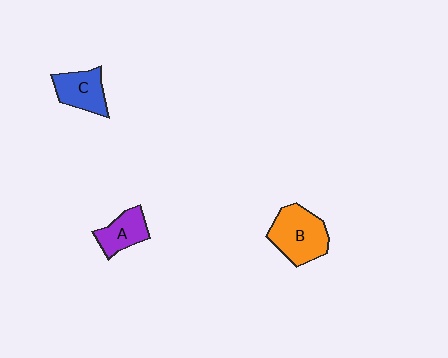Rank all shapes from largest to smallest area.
From largest to smallest: B (orange), C (blue), A (purple).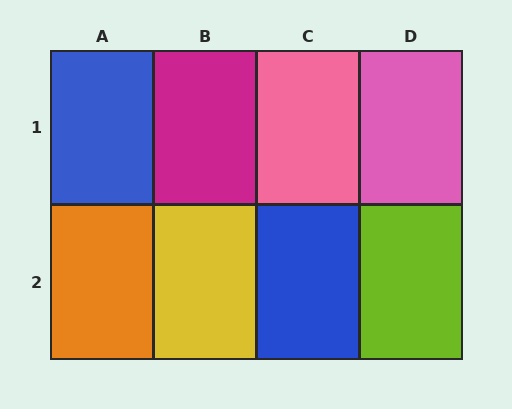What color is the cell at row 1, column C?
Pink.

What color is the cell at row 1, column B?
Magenta.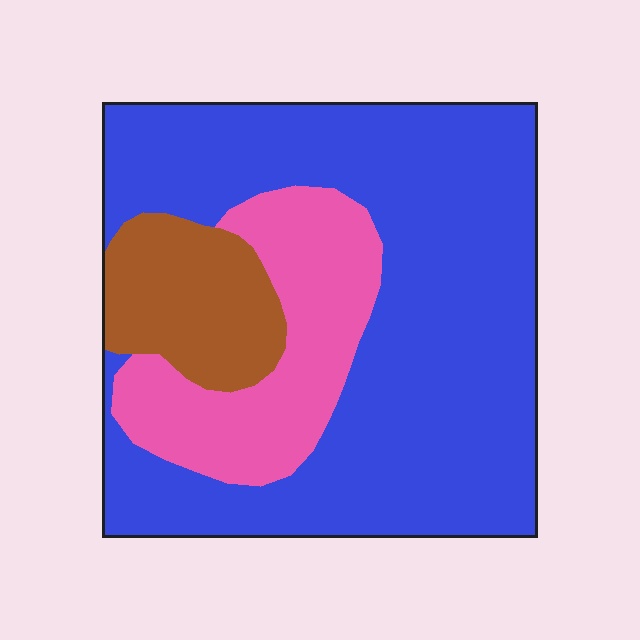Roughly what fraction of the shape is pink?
Pink takes up about one fifth (1/5) of the shape.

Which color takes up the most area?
Blue, at roughly 65%.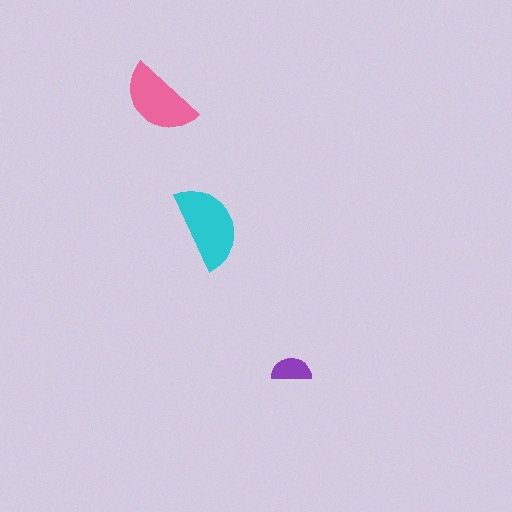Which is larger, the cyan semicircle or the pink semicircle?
The cyan one.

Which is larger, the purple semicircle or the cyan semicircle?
The cyan one.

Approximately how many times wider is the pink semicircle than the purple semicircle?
About 2 times wider.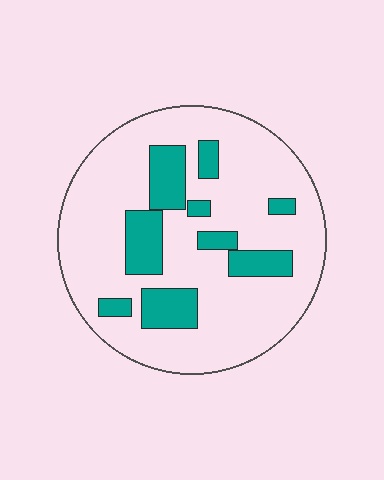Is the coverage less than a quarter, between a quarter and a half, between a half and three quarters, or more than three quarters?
Less than a quarter.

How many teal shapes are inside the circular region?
9.